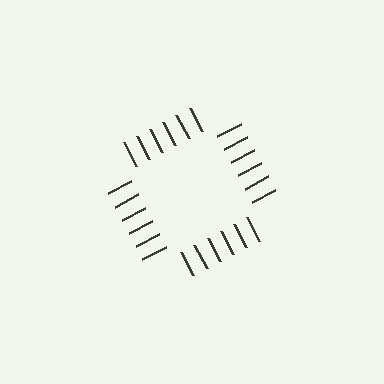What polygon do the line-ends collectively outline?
An illusory square — the line segments terminate on its edges but no continuous stroke is drawn.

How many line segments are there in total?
24 — 6 along each of the 4 edges.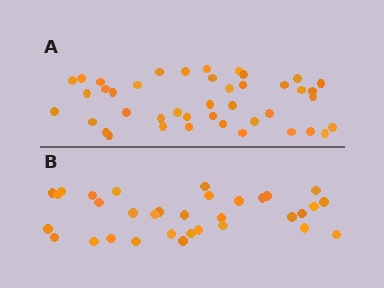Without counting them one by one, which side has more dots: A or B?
Region A (the top region) has more dots.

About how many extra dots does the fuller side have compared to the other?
Region A has roughly 8 or so more dots than region B.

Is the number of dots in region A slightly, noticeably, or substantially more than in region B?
Region A has noticeably more, but not dramatically so. The ratio is roughly 1.3 to 1.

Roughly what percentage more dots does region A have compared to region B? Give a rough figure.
About 25% more.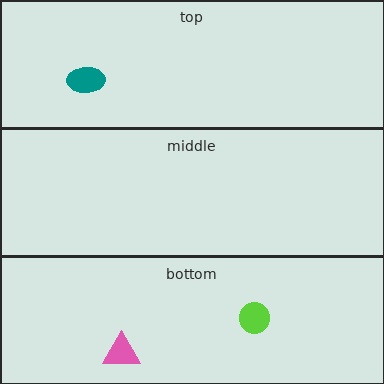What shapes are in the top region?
The teal ellipse.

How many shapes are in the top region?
1.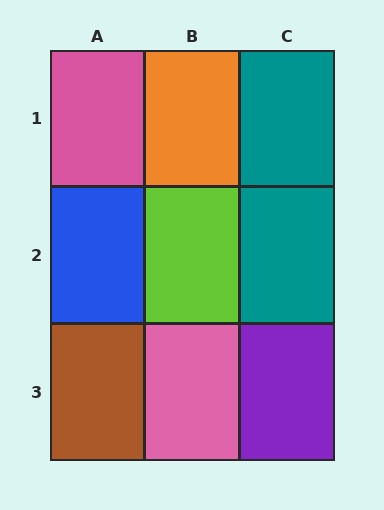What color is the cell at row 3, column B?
Pink.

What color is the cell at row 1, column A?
Pink.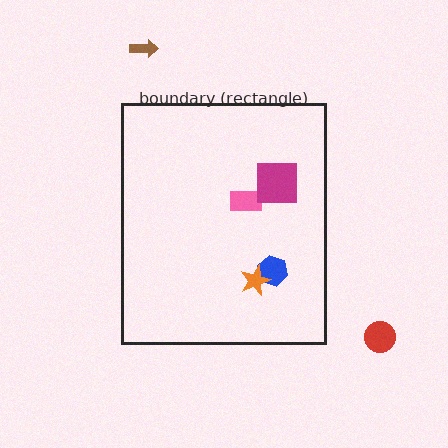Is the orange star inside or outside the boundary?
Inside.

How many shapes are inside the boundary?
4 inside, 2 outside.